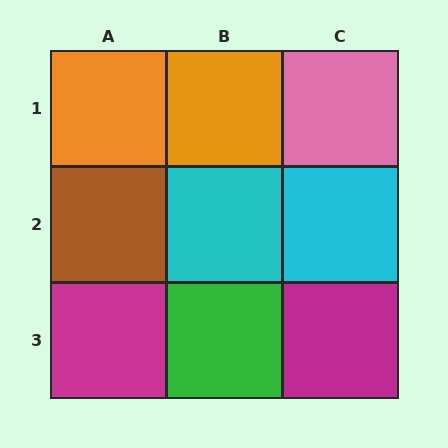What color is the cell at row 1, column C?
Pink.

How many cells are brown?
1 cell is brown.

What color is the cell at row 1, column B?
Orange.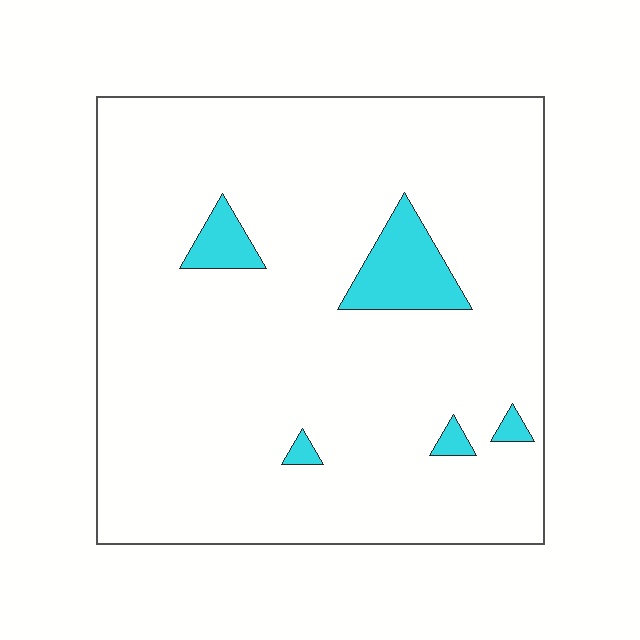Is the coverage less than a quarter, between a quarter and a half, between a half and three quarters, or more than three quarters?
Less than a quarter.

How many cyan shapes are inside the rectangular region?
5.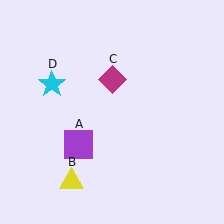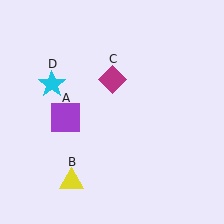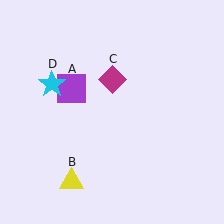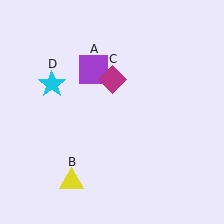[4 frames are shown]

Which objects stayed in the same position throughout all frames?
Yellow triangle (object B) and magenta diamond (object C) and cyan star (object D) remained stationary.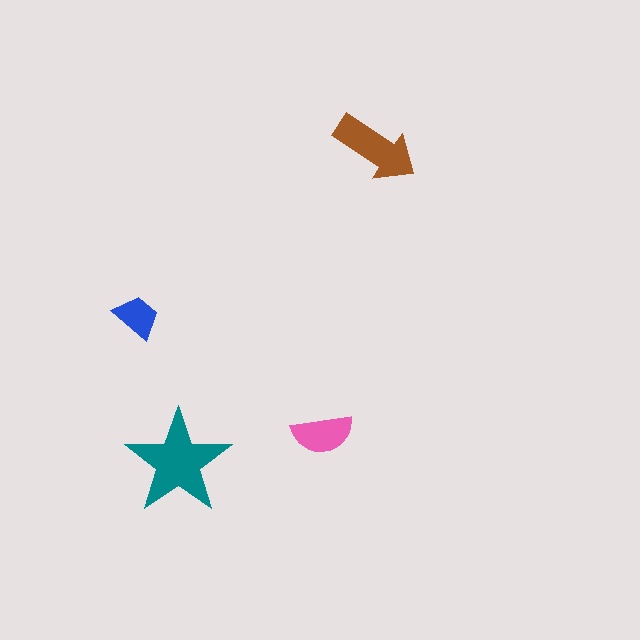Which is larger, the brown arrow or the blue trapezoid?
The brown arrow.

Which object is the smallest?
The blue trapezoid.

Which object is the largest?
The teal star.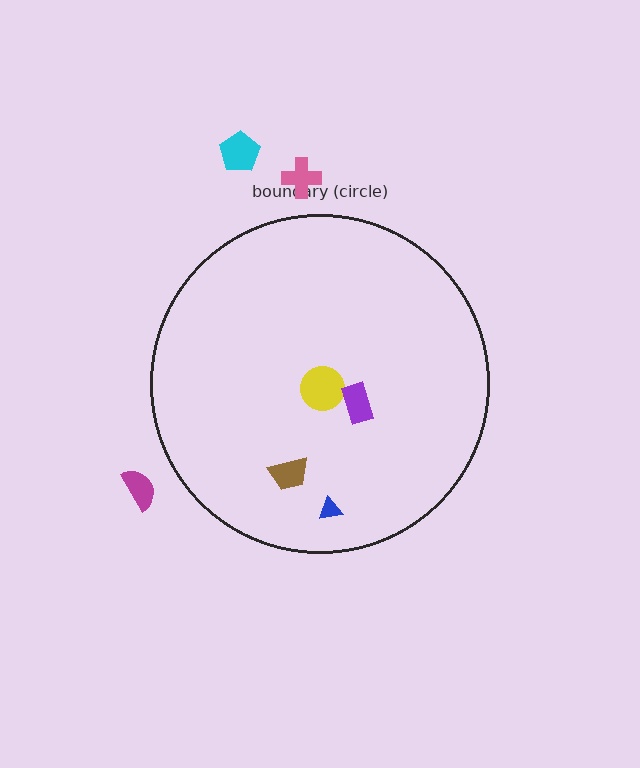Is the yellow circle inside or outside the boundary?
Inside.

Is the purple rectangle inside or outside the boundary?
Inside.